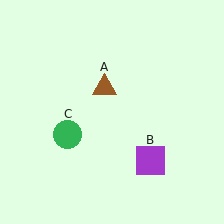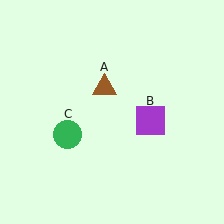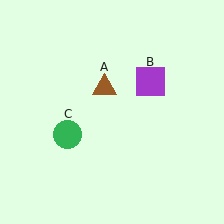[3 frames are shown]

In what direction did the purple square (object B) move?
The purple square (object B) moved up.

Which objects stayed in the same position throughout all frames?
Brown triangle (object A) and green circle (object C) remained stationary.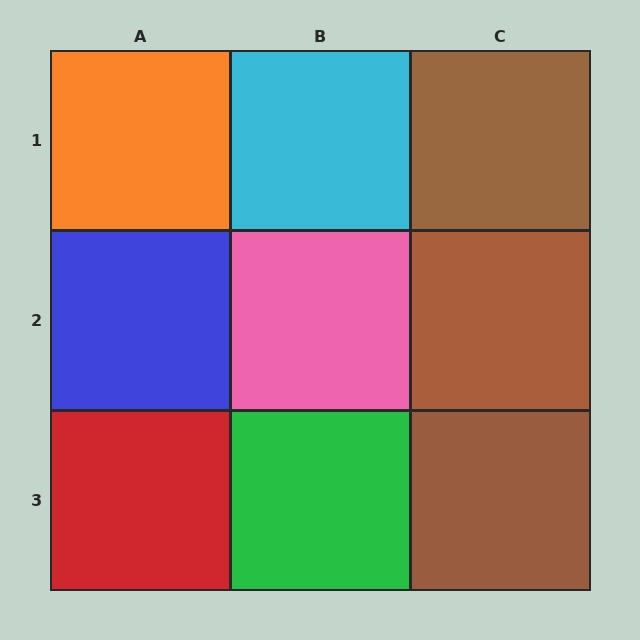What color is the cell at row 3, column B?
Green.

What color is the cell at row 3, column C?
Brown.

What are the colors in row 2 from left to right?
Blue, pink, brown.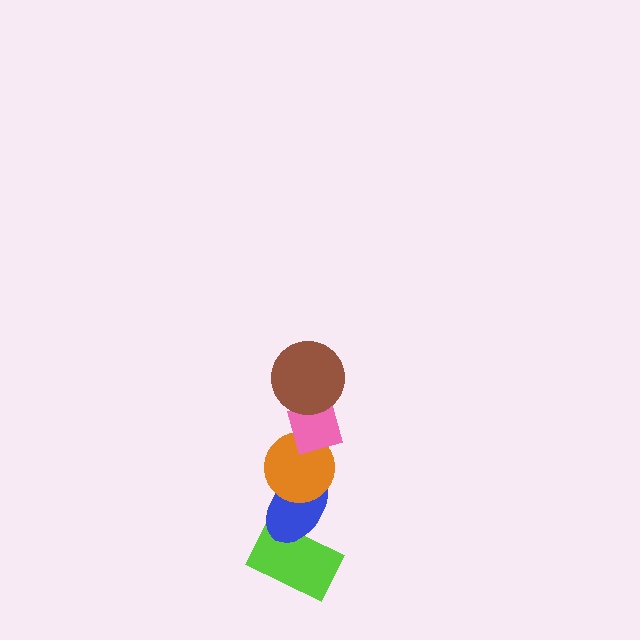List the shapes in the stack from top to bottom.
From top to bottom: the brown circle, the pink diamond, the orange circle, the blue ellipse, the lime rectangle.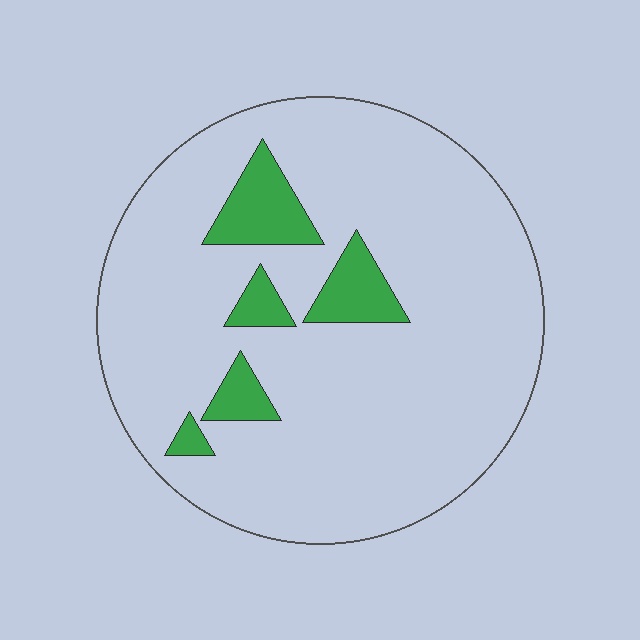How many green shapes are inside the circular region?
5.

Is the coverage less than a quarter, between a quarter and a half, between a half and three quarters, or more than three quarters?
Less than a quarter.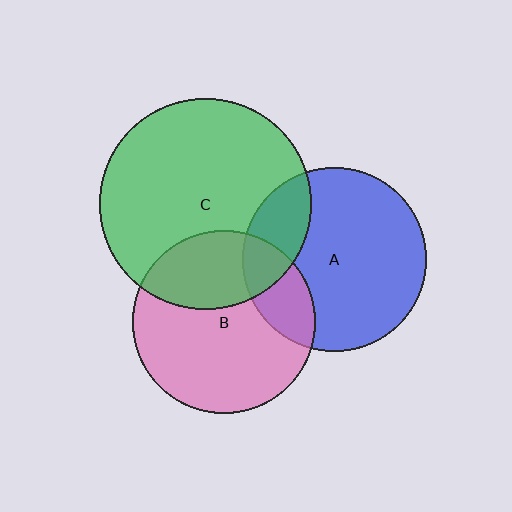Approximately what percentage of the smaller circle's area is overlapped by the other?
Approximately 20%.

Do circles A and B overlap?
Yes.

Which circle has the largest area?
Circle C (green).